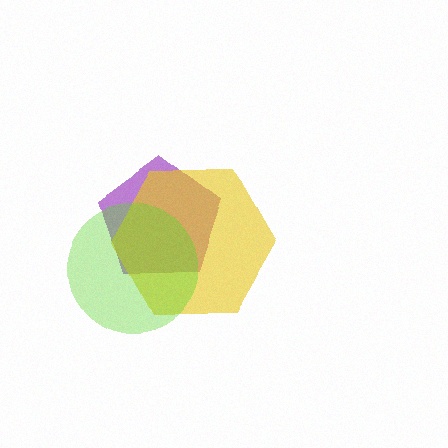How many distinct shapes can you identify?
There are 3 distinct shapes: a purple pentagon, a yellow hexagon, a lime circle.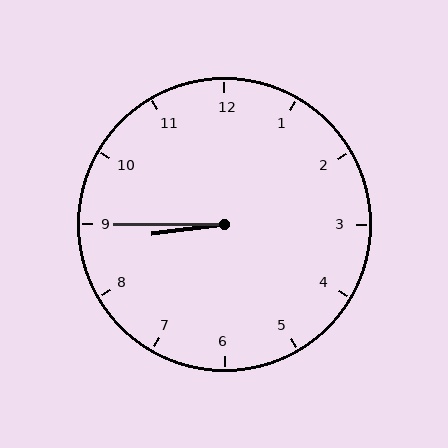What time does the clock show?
8:45.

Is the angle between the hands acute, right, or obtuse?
It is acute.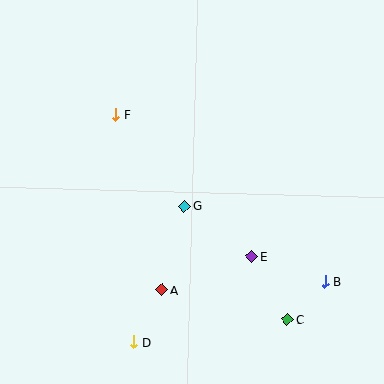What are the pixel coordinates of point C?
Point C is at (287, 319).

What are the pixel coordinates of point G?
Point G is at (184, 206).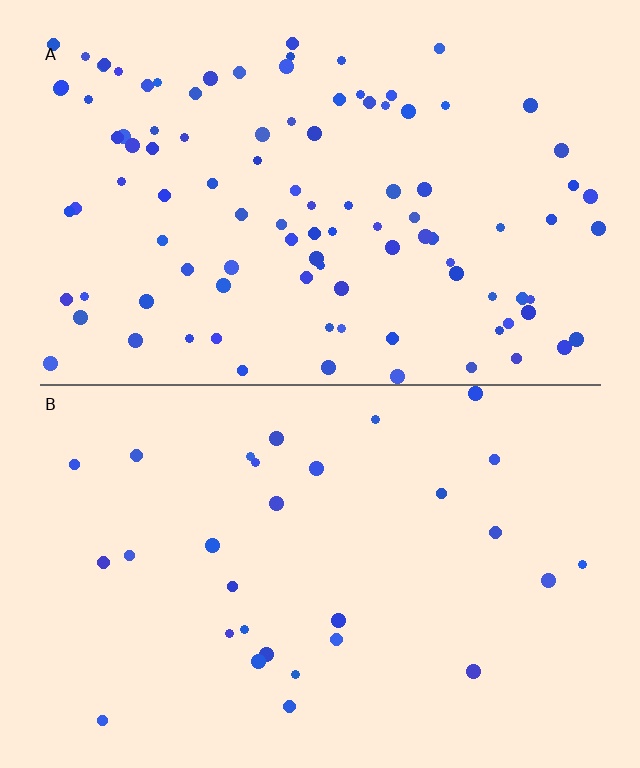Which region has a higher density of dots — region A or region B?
A (the top).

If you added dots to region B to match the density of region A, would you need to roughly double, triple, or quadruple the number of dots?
Approximately triple.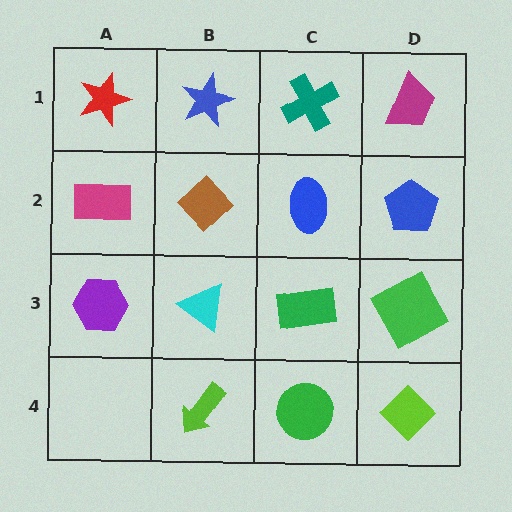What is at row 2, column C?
A blue ellipse.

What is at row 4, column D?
A lime diamond.